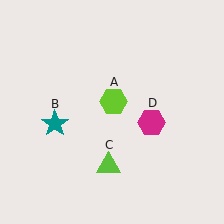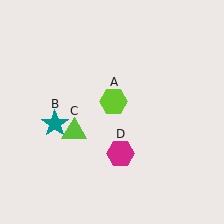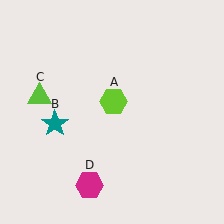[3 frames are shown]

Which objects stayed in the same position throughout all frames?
Lime hexagon (object A) and teal star (object B) remained stationary.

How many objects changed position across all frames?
2 objects changed position: lime triangle (object C), magenta hexagon (object D).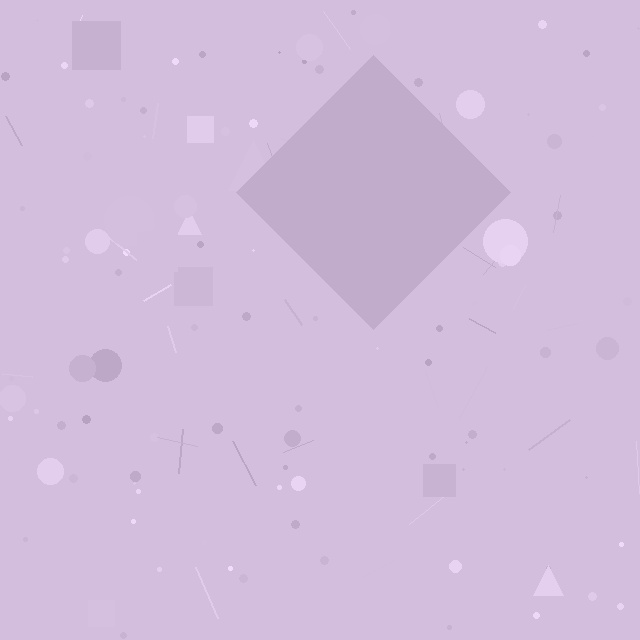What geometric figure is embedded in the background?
A diamond is embedded in the background.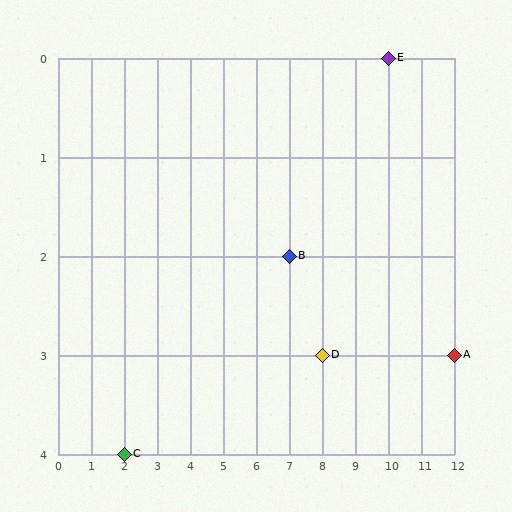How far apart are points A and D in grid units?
Points A and D are 4 columns apart.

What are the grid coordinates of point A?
Point A is at grid coordinates (12, 3).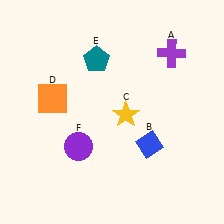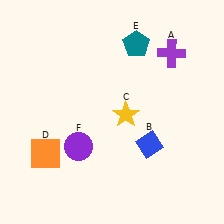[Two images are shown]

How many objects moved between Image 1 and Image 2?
2 objects moved between the two images.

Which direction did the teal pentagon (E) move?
The teal pentagon (E) moved right.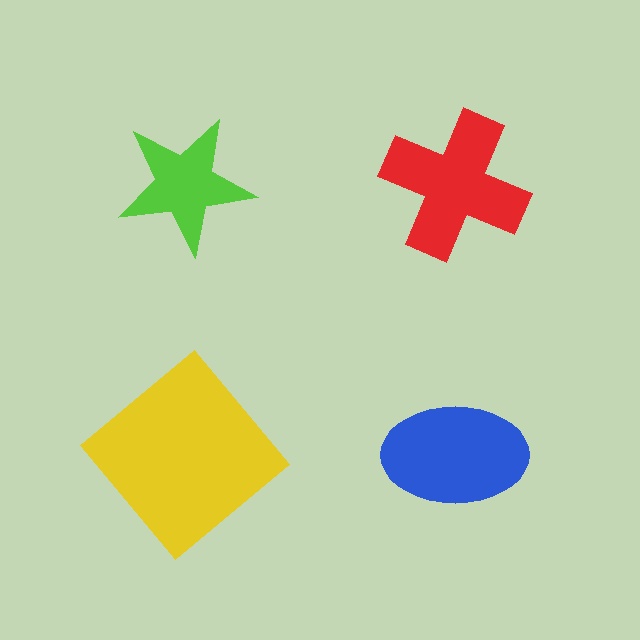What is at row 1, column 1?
A lime star.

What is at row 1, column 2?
A red cross.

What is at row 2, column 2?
A blue ellipse.